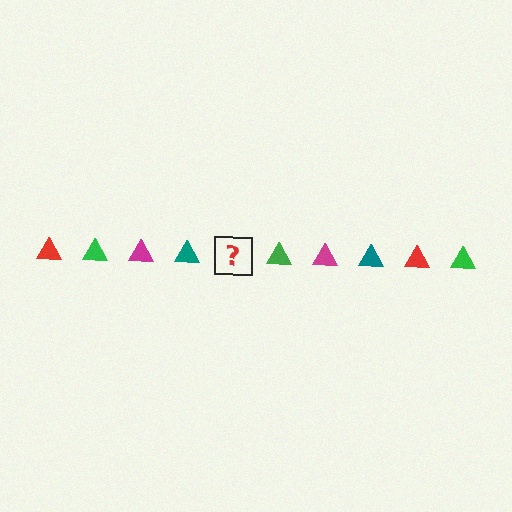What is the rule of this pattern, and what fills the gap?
The rule is that the pattern cycles through red, green, magenta, teal triangles. The gap should be filled with a red triangle.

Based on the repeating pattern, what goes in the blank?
The blank should be a red triangle.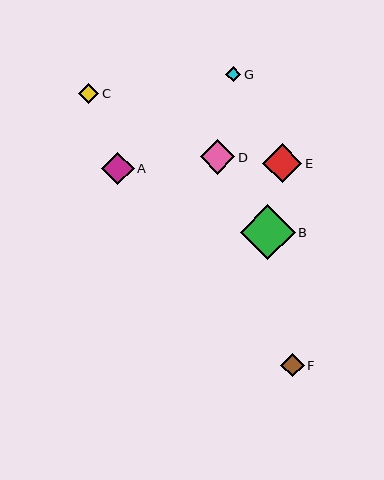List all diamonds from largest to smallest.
From largest to smallest: B, E, D, A, F, C, G.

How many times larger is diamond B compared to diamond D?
Diamond B is approximately 1.6 times the size of diamond D.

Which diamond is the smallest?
Diamond G is the smallest with a size of approximately 15 pixels.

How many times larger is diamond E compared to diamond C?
Diamond E is approximately 1.9 times the size of diamond C.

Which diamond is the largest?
Diamond B is the largest with a size of approximately 55 pixels.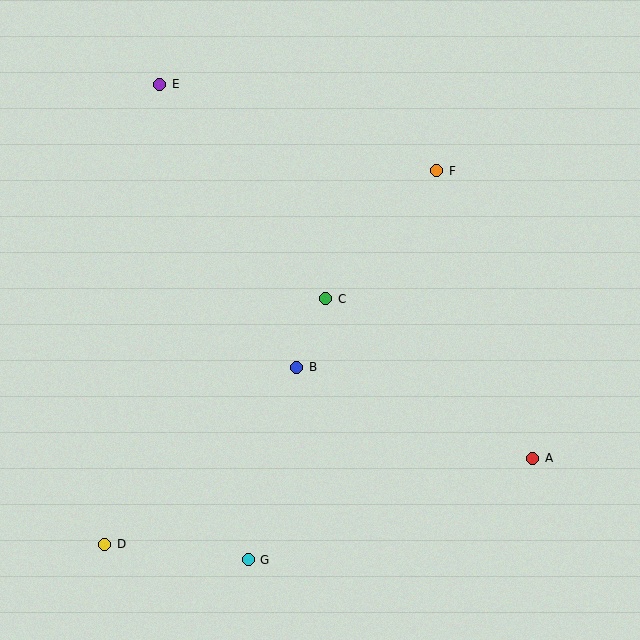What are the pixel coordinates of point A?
Point A is at (533, 458).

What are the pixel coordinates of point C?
Point C is at (326, 299).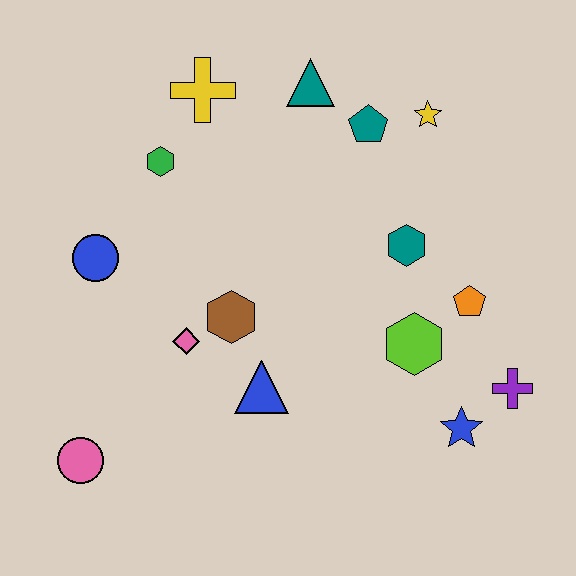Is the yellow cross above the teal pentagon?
Yes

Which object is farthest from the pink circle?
The yellow star is farthest from the pink circle.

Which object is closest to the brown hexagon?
The pink diamond is closest to the brown hexagon.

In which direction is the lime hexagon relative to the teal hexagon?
The lime hexagon is below the teal hexagon.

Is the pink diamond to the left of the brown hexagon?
Yes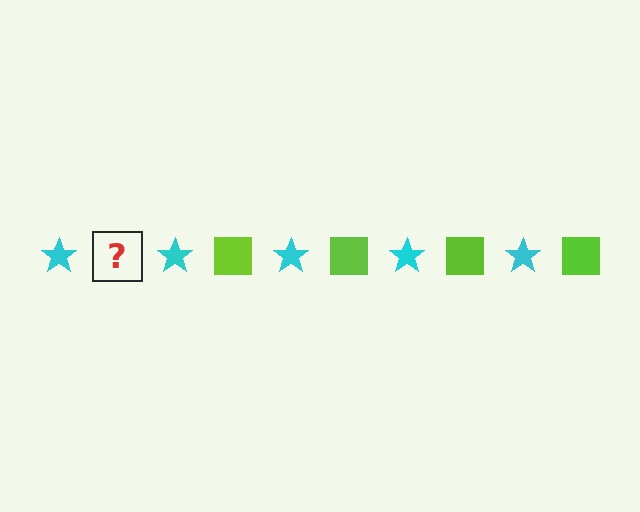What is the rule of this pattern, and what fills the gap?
The rule is that the pattern alternates between cyan star and lime square. The gap should be filled with a lime square.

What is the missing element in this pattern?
The missing element is a lime square.